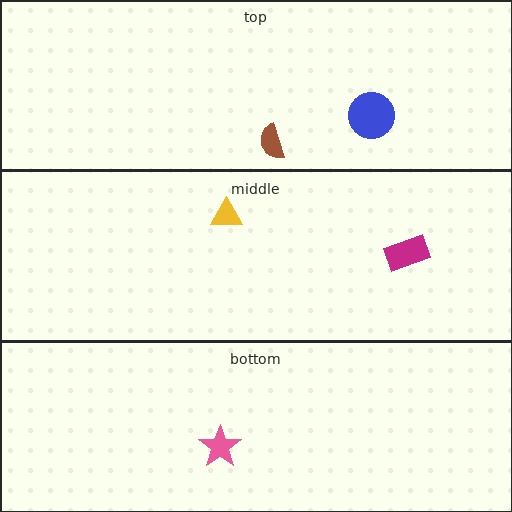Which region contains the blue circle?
The top region.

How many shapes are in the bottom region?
1.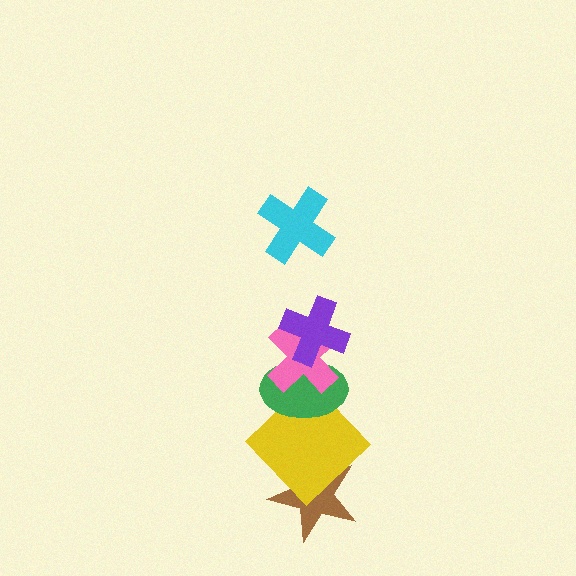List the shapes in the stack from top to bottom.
From top to bottom: the cyan cross, the purple cross, the pink cross, the green ellipse, the yellow diamond, the brown star.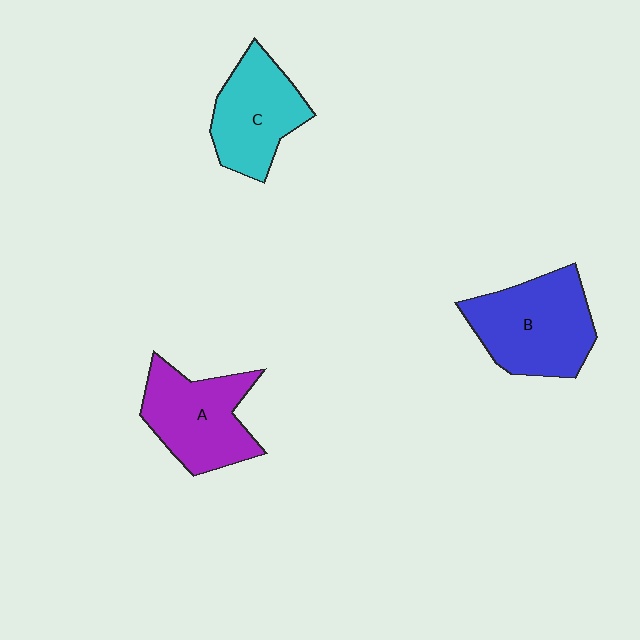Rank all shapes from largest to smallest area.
From largest to smallest: B (blue), A (purple), C (cyan).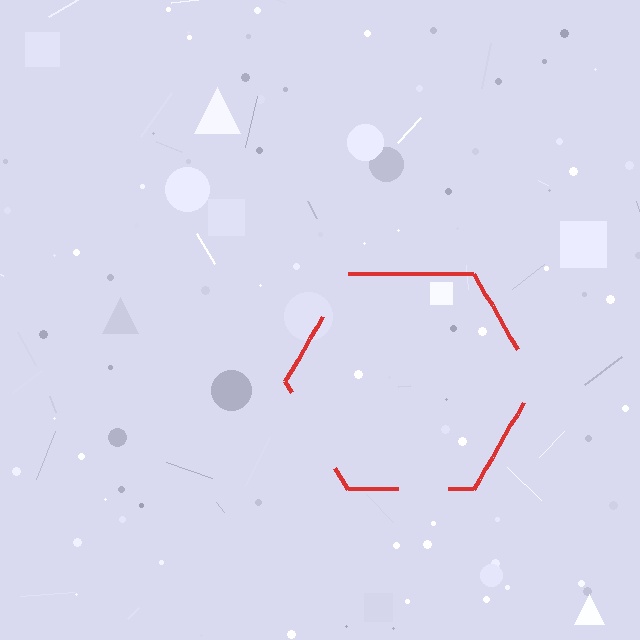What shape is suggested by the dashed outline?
The dashed outline suggests a hexagon.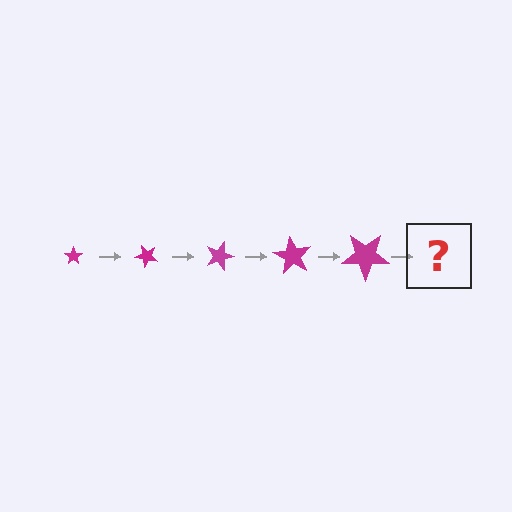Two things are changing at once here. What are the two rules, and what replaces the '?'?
The two rules are that the star grows larger each step and it rotates 45 degrees each step. The '?' should be a star, larger than the previous one and rotated 225 degrees from the start.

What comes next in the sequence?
The next element should be a star, larger than the previous one and rotated 225 degrees from the start.